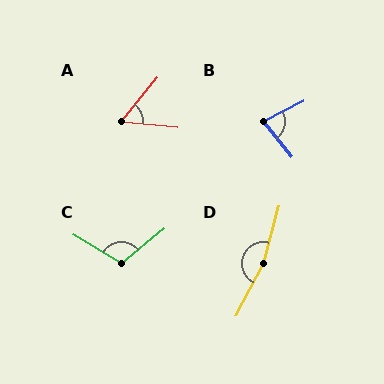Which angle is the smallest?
A, at approximately 57 degrees.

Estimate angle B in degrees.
Approximately 78 degrees.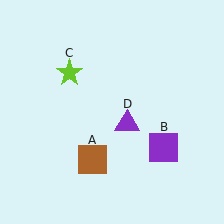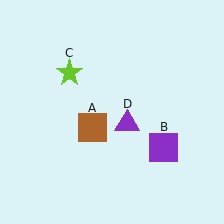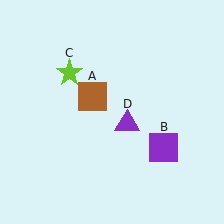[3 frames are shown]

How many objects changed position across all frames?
1 object changed position: brown square (object A).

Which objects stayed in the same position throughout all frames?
Purple square (object B) and lime star (object C) and purple triangle (object D) remained stationary.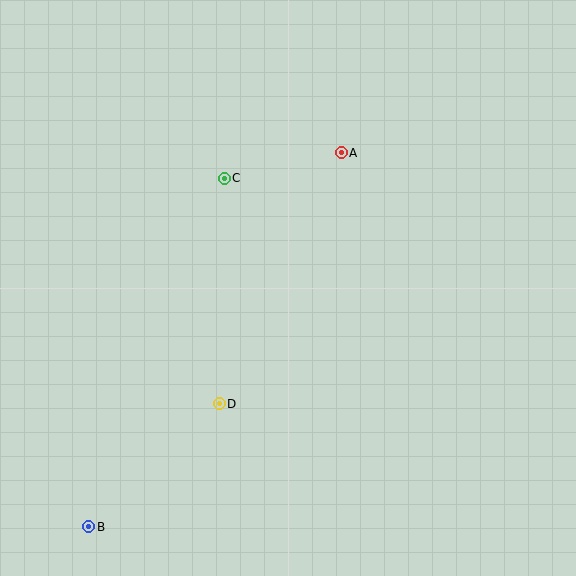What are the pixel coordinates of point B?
Point B is at (89, 527).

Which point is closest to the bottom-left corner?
Point B is closest to the bottom-left corner.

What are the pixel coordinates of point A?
Point A is at (341, 153).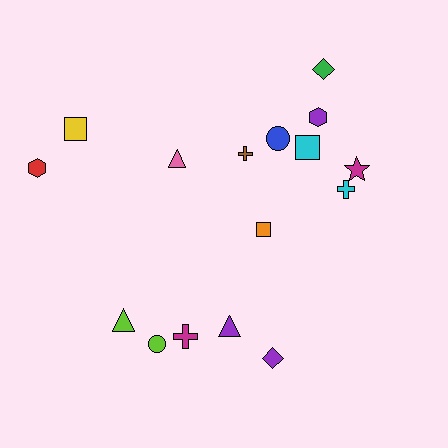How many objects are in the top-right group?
There are 8 objects.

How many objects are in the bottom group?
There are 5 objects.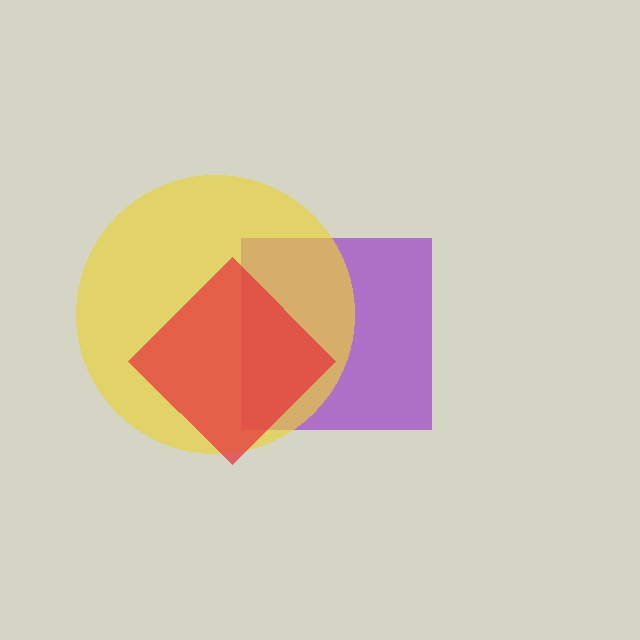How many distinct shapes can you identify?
There are 3 distinct shapes: a purple square, a yellow circle, a red diamond.